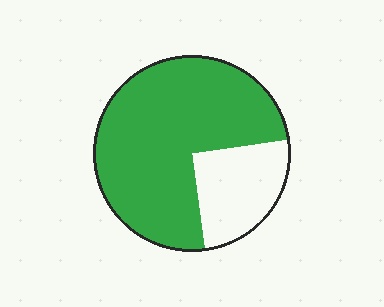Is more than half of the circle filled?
Yes.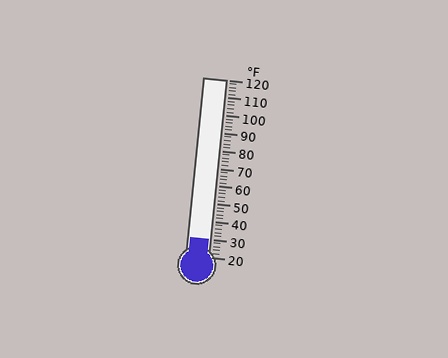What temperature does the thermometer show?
The thermometer shows approximately 30°F.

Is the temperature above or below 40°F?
The temperature is below 40°F.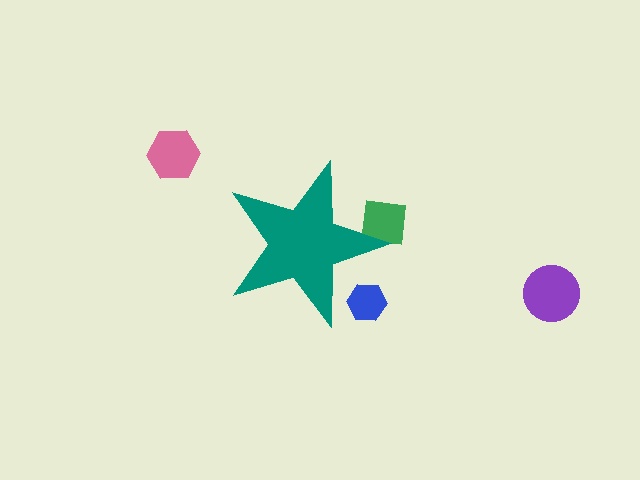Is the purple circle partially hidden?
No, the purple circle is fully visible.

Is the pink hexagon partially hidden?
No, the pink hexagon is fully visible.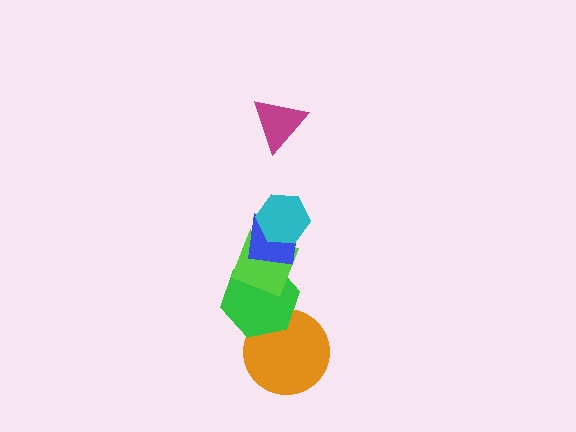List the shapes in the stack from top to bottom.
From top to bottom: the magenta triangle, the cyan hexagon, the blue square, the lime diamond, the green hexagon, the orange circle.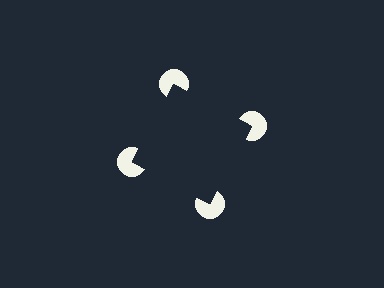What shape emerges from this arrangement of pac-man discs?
An illusory square — its edges are inferred from the aligned wedge cuts in the pac-man discs, not physically drawn.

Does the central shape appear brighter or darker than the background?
It typically appears slightly darker than the background, even though no actual brightness change is drawn.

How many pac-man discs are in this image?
There are 4 — one at each vertex of the illusory square.